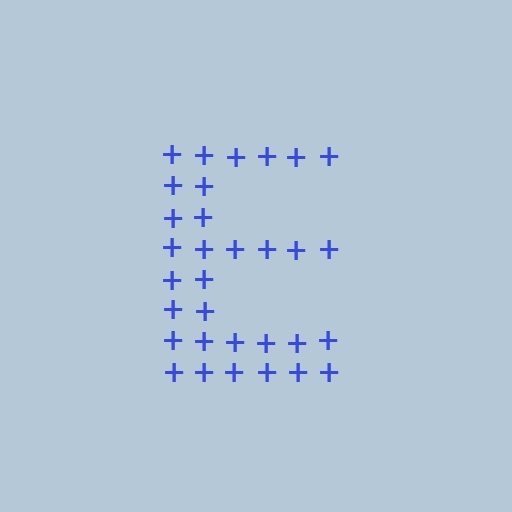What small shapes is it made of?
It is made of small plus signs.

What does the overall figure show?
The overall figure shows the letter E.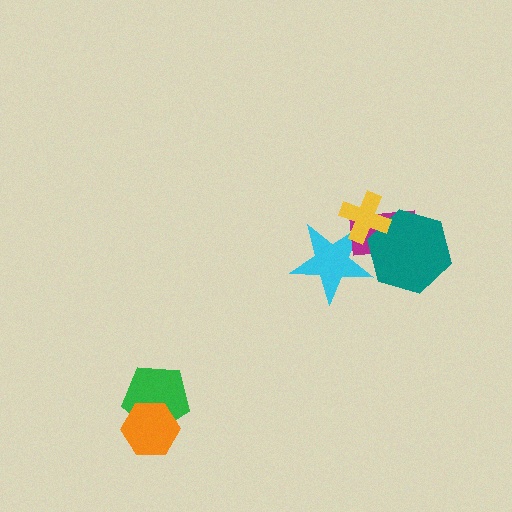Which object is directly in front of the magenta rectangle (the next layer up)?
The teal hexagon is directly in front of the magenta rectangle.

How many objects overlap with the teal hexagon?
3 objects overlap with the teal hexagon.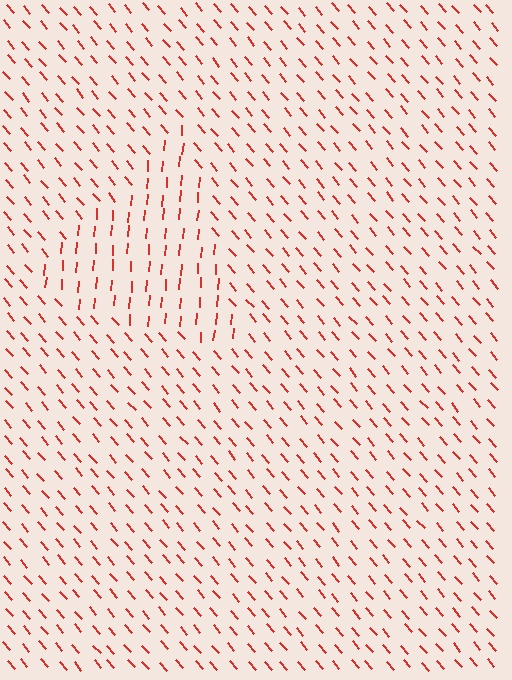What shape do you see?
I see a triangle.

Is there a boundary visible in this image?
Yes, there is a texture boundary formed by a change in line orientation.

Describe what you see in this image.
The image is filled with small red line segments. A triangle region in the image has lines oriented differently from the surrounding lines, creating a visible texture boundary.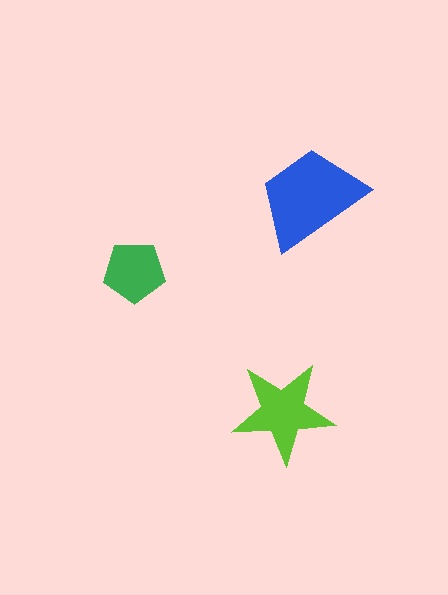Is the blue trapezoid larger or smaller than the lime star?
Larger.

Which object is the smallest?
The green pentagon.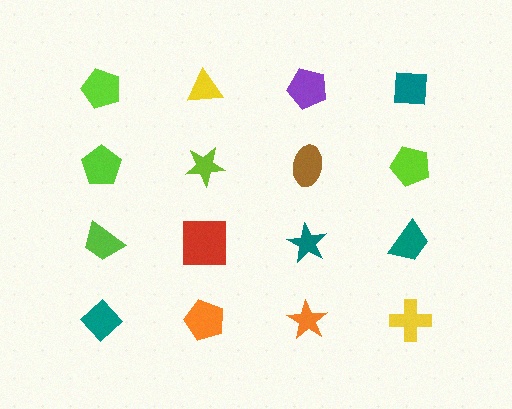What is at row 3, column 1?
A lime trapezoid.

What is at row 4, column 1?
A teal diamond.